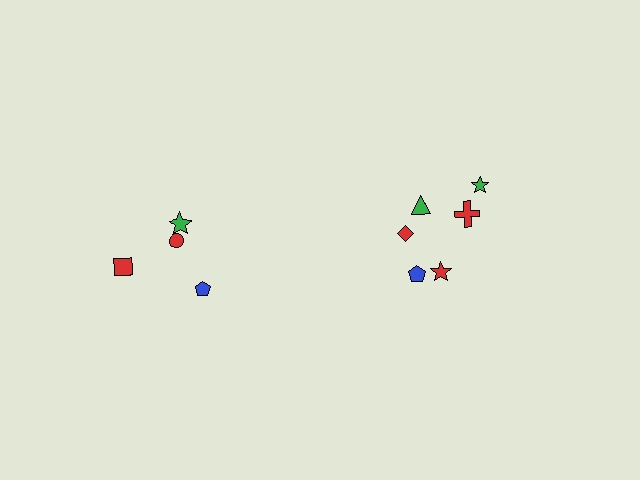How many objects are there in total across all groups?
There are 10 objects.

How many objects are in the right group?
There are 6 objects.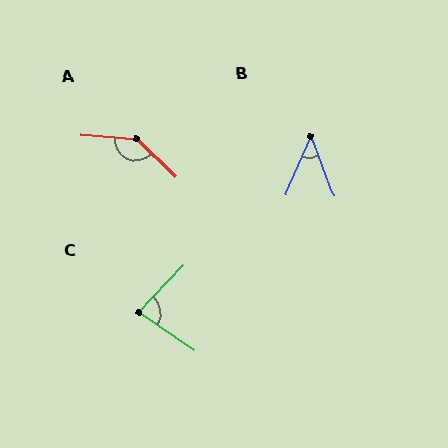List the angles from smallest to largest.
B (44°), C (81°), A (141°).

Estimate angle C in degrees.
Approximately 81 degrees.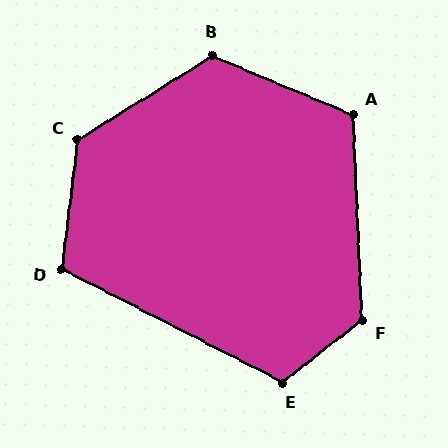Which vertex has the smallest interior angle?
D, at approximately 110 degrees.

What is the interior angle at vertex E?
Approximately 115 degrees (obtuse).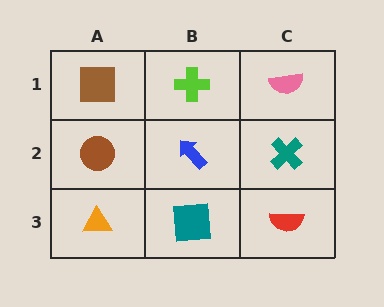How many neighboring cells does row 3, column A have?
2.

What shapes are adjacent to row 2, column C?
A pink semicircle (row 1, column C), a red semicircle (row 3, column C), a blue arrow (row 2, column B).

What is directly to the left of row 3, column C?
A teal square.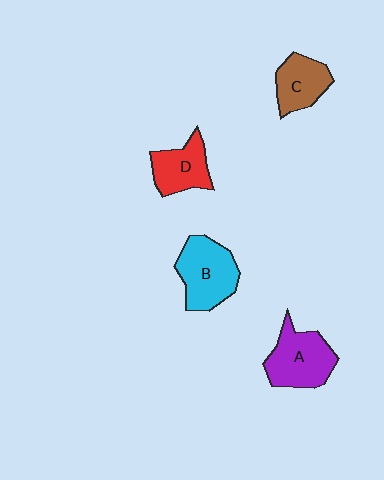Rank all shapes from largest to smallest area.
From largest to smallest: B (cyan), A (purple), D (red), C (brown).